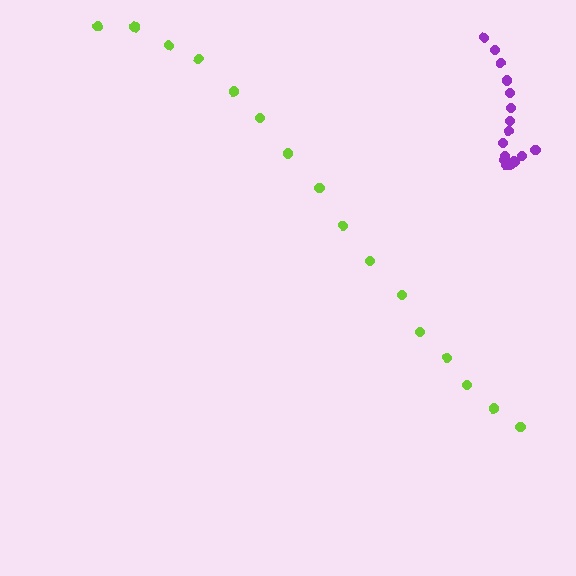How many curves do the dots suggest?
There are 2 distinct paths.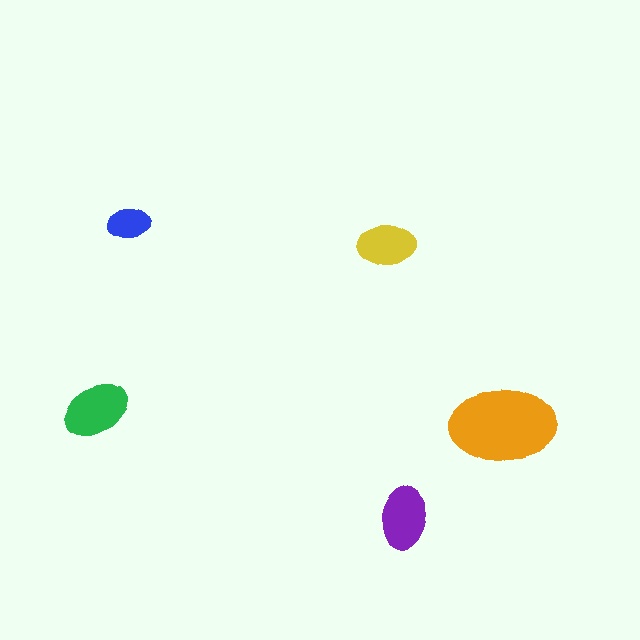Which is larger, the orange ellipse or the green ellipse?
The orange one.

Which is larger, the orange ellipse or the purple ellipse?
The orange one.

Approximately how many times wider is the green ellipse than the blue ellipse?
About 1.5 times wider.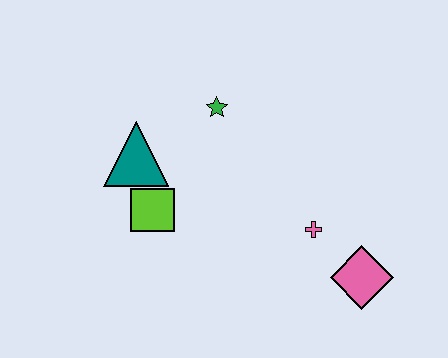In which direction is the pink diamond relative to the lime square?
The pink diamond is to the right of the lime square.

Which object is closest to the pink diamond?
The pink cross is closest to the pink diamond.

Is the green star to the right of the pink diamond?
No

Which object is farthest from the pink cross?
The teal triangle is farthest from the pink cross.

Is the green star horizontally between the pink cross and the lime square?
Yes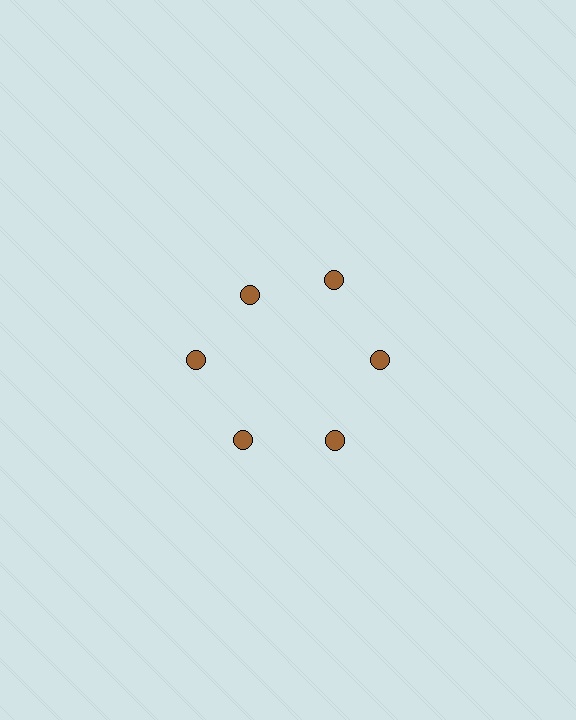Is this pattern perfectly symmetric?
No. The 6 brown circles are arranged in a ring, but one element near the 11 o'clock position is pulled inward toward the center, breaking the 6-fold rotational symmetry.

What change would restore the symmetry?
The symmetry would be restored by moving it outward, back onto the ring so that all 6 circles sit at equal angles and equal distance from the center.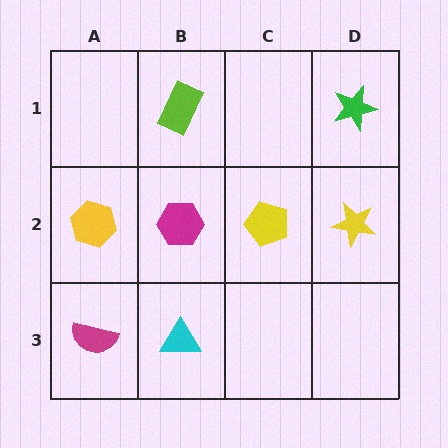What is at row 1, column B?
A lime rectangle.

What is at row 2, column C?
A yellow pentagon.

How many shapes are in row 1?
2 shapes.